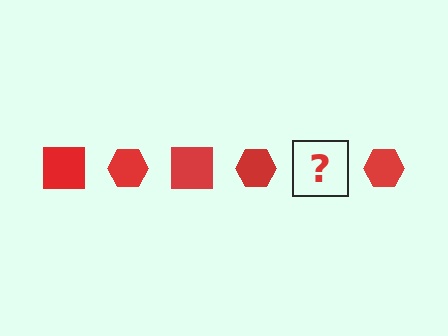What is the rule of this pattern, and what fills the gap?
The rule is that the pattern cycles through square, hexagon shapes in red. The gap should be filled with a red square.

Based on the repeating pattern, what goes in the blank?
The blank should be a red square.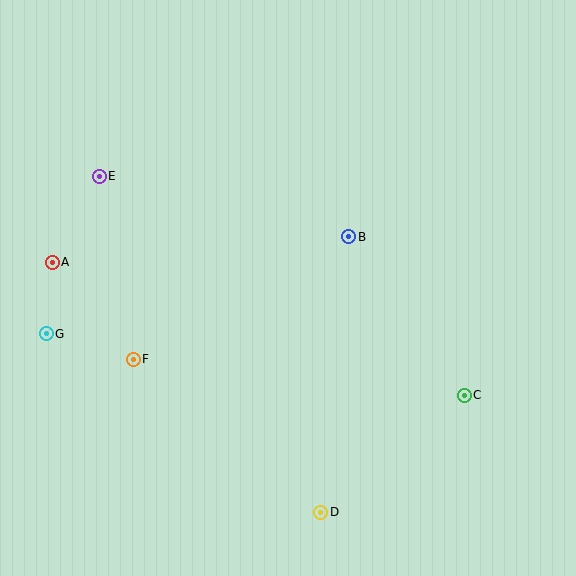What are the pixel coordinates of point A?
Point A is at (52, 262).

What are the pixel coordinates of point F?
Point F is at (133, 359).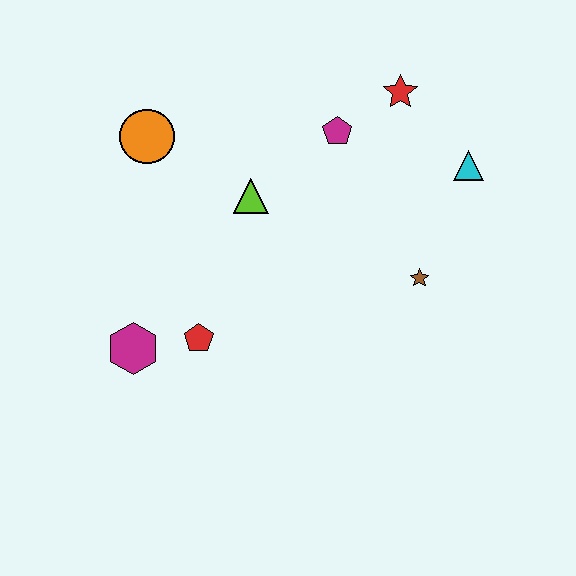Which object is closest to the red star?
The magenta pentagon is closest to the red star.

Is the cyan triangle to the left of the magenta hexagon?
No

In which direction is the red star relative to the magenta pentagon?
The red star is to the right of the magenta pentagon.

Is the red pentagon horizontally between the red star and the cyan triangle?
No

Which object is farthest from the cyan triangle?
The magenta hexagon is farthest from the cyan triangle.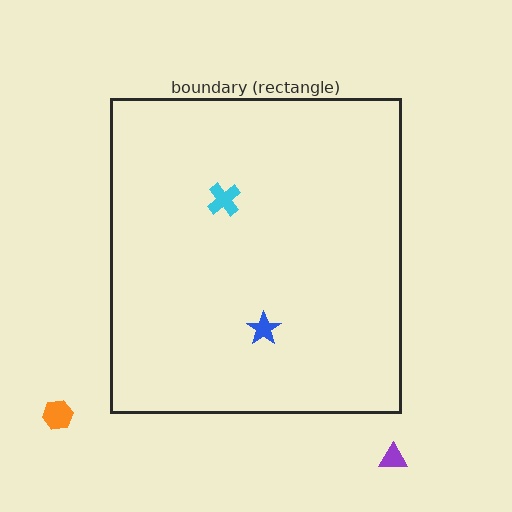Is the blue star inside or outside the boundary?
Inside.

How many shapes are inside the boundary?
2 inside, 2 outside.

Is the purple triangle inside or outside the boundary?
Outside.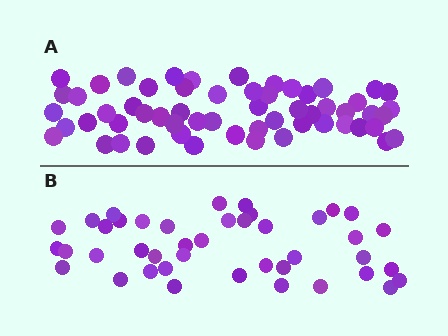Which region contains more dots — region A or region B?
Region A (the top region) has more dots.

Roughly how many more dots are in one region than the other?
Region A has approximately 15 more dots than region B.